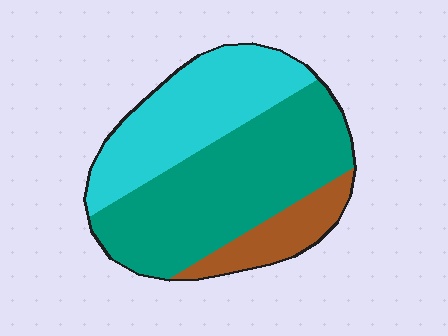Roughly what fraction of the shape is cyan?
Cyan takes up between a quarter and a half of the shape.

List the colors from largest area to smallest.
From largest to smallest: teal, cyan, brown.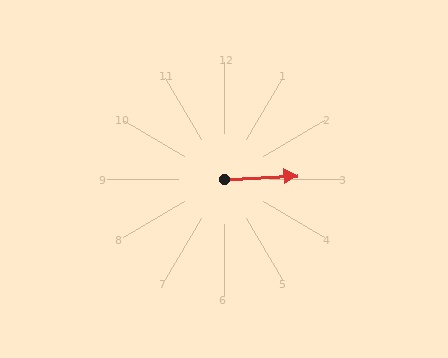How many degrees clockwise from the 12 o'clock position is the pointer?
Approximately 87 degrees.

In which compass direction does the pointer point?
East.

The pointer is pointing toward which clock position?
Roughly 3 o'clock.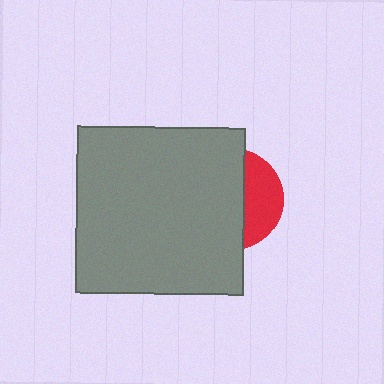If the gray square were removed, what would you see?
You would see the complete red circle.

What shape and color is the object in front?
The object in front is a gray square.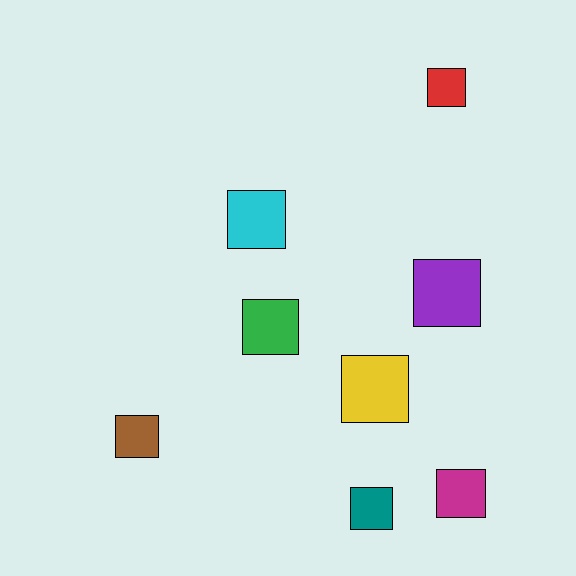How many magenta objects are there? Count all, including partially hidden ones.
There is 1 magenta object.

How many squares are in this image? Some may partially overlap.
There are 8 squares.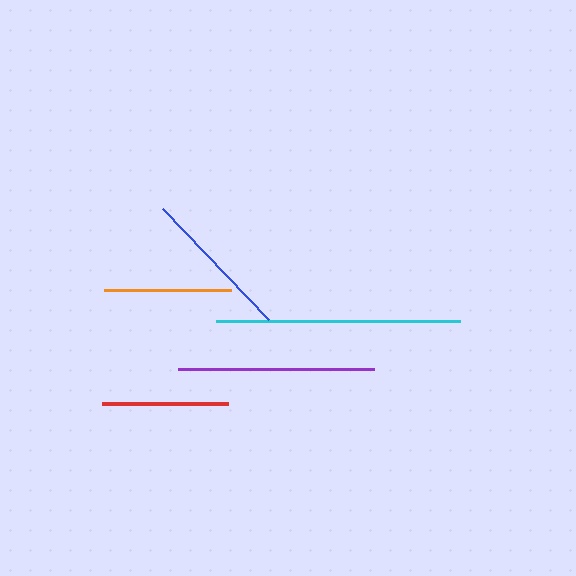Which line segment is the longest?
The cyan line is the longest at approximately 245 pixels.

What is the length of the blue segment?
The blue segment is approximately 154 pixels long.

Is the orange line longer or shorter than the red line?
The orange line is longer than the red line.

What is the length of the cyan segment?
The cyan segment is approximately 245 pixels long.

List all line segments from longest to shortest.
From longest to shortest: cyan, purple, blue, orange, red.